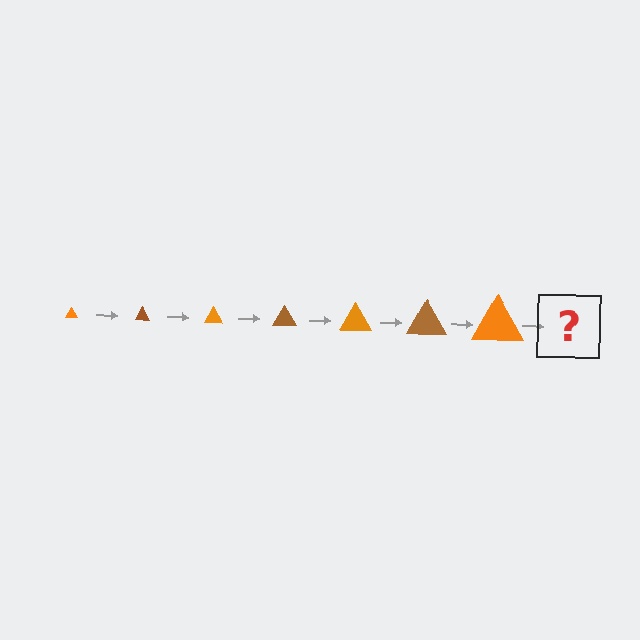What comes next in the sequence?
The next element should be a brown triangle, larger than the previous one.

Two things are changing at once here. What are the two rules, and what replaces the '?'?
The two rules are that the triangle grows larger each step and the color cycles through orange and brown. The '?' should be a brown triangle, larger than the previous one.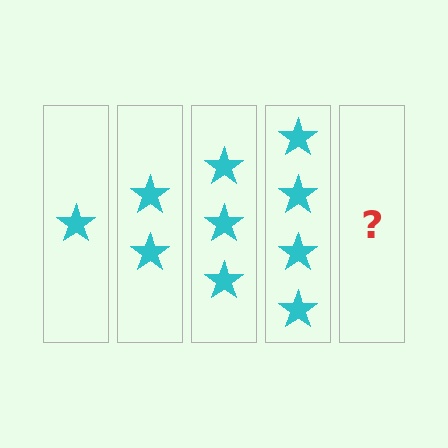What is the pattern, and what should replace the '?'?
The pattern is that each step adds one more star. The '?' should be 5 stars.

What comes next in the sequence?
The next element should be 5 stars.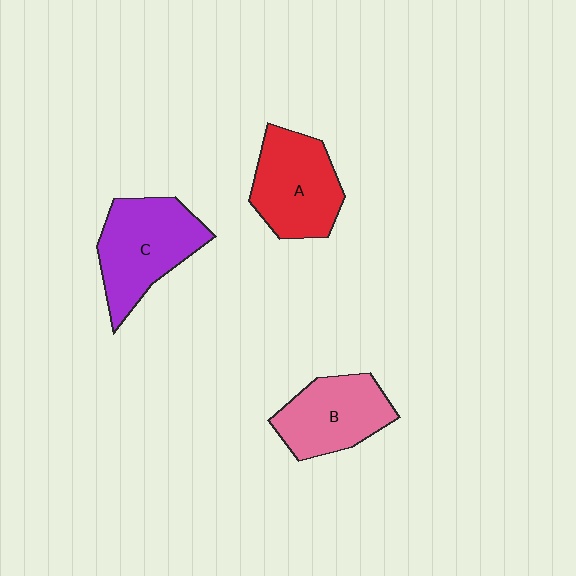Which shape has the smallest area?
Shape B (pink).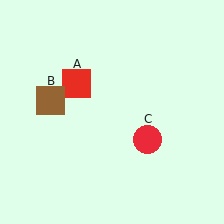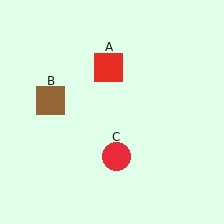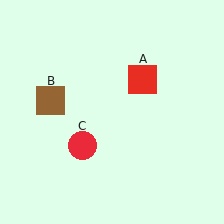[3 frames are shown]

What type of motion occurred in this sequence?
The red square (object A), red circle (object C) rotated clockwise around the center of the scene.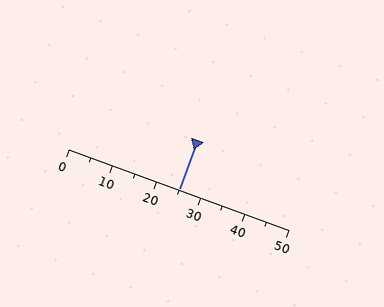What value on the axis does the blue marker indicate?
The marker indicates approximately 25.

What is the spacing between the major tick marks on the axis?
The major ticks are spaced 10 apart.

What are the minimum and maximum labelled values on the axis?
The axis runs from 0 to 50.